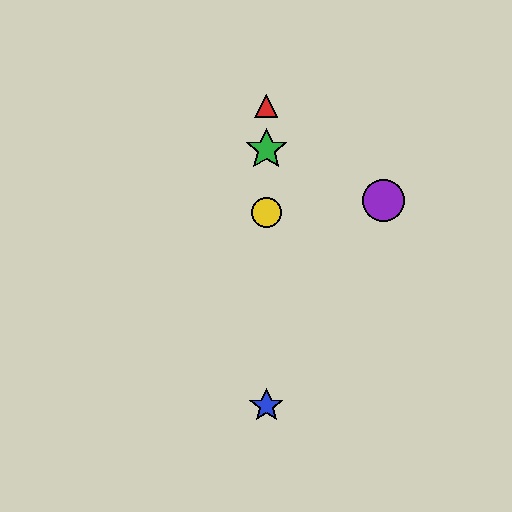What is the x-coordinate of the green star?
The green star is at x≈266.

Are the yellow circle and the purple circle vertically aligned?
No, the yellow circle is at x≈266 and the purple circle is at x≈383.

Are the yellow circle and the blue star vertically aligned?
Yes, both are at x≈266.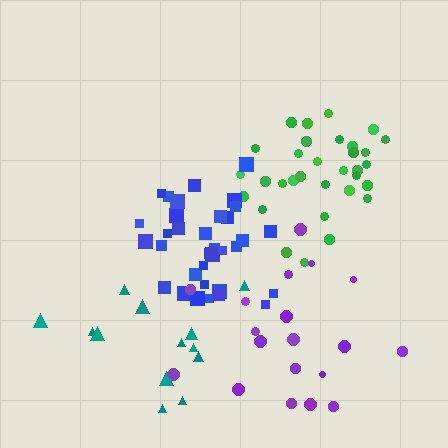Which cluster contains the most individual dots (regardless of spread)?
Blue (34).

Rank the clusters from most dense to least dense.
green, blue, purple, teal.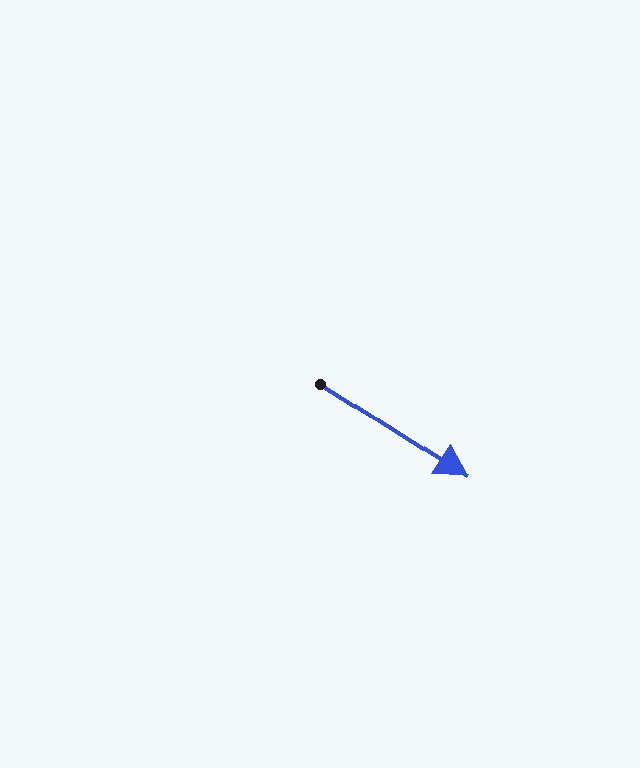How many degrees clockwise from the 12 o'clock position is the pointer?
Approximately 123 degrees.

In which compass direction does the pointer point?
Southeast.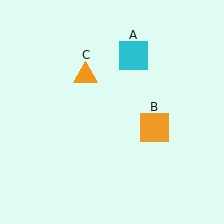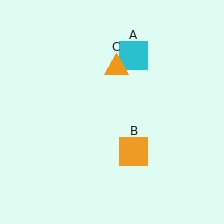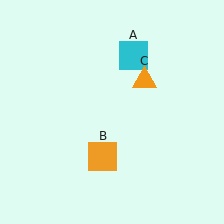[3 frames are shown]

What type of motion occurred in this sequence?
The orange square (object B), orange triangle (object C) rotated clockwise around the center of the scene.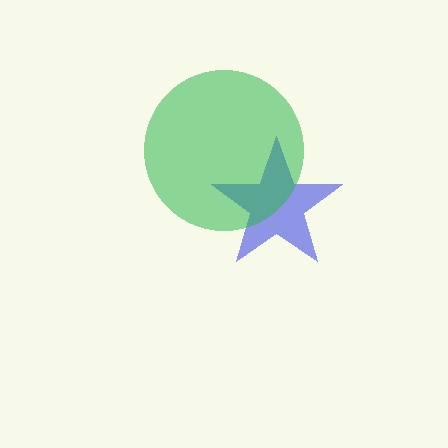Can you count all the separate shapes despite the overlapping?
Yes, there are 2 separate shapes.